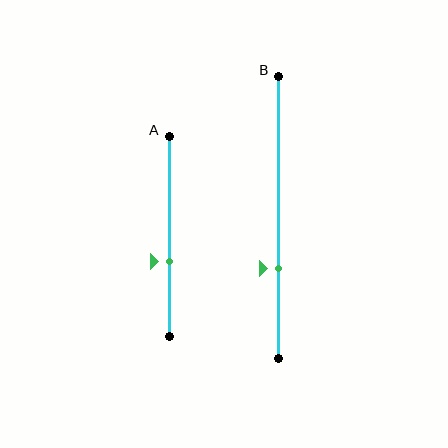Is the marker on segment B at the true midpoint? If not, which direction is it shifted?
No, the marker on segment B is shifted downward by about 18% of the segment length.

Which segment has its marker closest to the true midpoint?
Segment A has its marker closest to the true midpoint.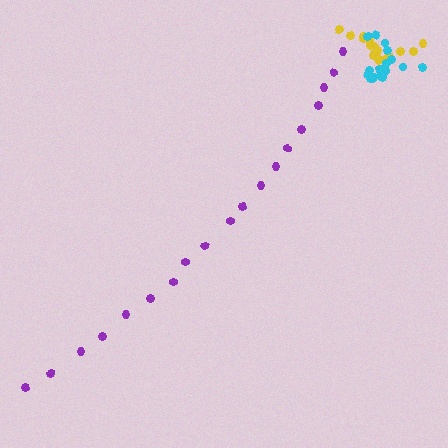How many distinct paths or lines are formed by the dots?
There are 3 distinct paths.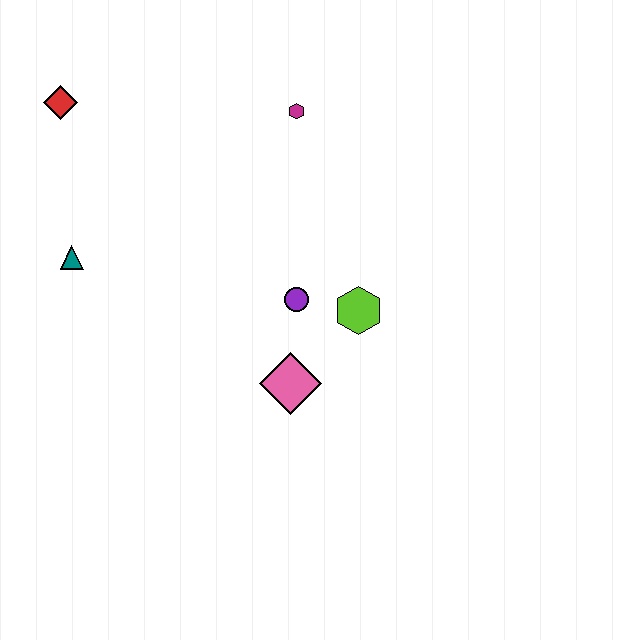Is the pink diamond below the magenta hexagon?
Yes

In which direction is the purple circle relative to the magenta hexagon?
The purple circle is below the magenta hexagon.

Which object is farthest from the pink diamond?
The red diamond is farthest from the pink diamond.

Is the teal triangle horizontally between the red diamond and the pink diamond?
Yes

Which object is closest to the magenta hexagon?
The purple circle is closest to the magenta hexagon.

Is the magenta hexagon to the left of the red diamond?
No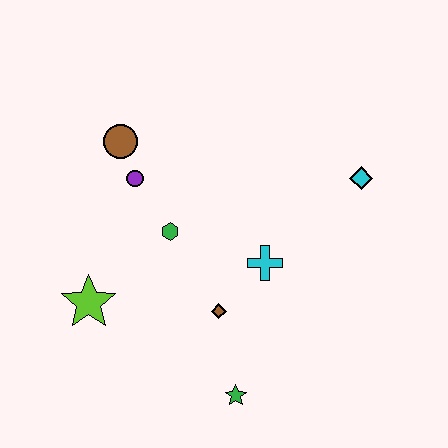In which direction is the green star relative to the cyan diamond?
The green star is below the cyan diamond.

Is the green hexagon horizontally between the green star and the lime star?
Yes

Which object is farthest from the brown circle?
The green star is farthest from the brown circle.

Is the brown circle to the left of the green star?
Yes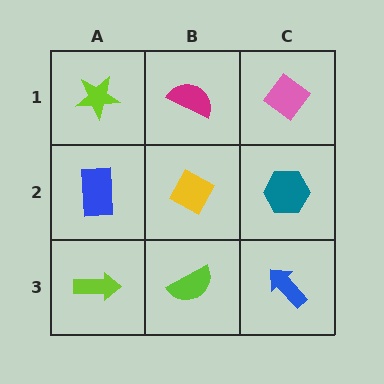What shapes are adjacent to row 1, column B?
A yellow diamond (row 2, column B), a lime star (row 1, column A), a pink diamond (row 1, column C).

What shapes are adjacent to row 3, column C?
A teal hexagon (row 2, column C), a lime semicircle (row 3, column B).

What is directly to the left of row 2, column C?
A yellow diamond.